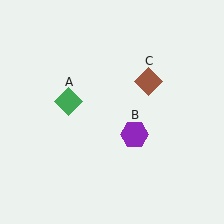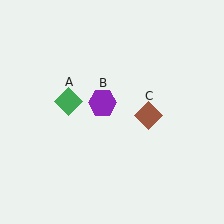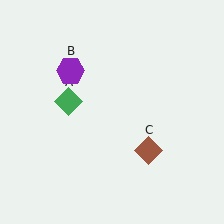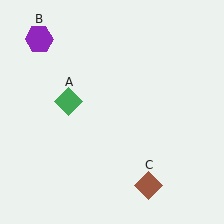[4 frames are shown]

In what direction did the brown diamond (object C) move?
The brown diamond (object C) moved down.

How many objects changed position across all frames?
2 objects changed position: purple hexagon (object B), brown diamond (object C).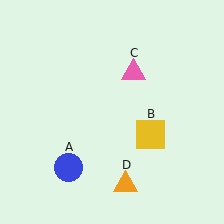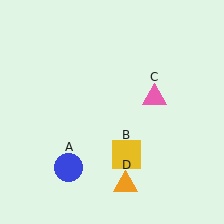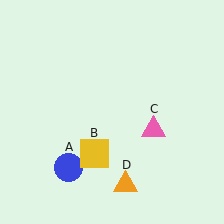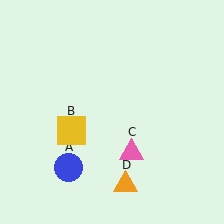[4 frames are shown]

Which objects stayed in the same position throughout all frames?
Blue circle (object A) and orange triangle (object D) remained stationary.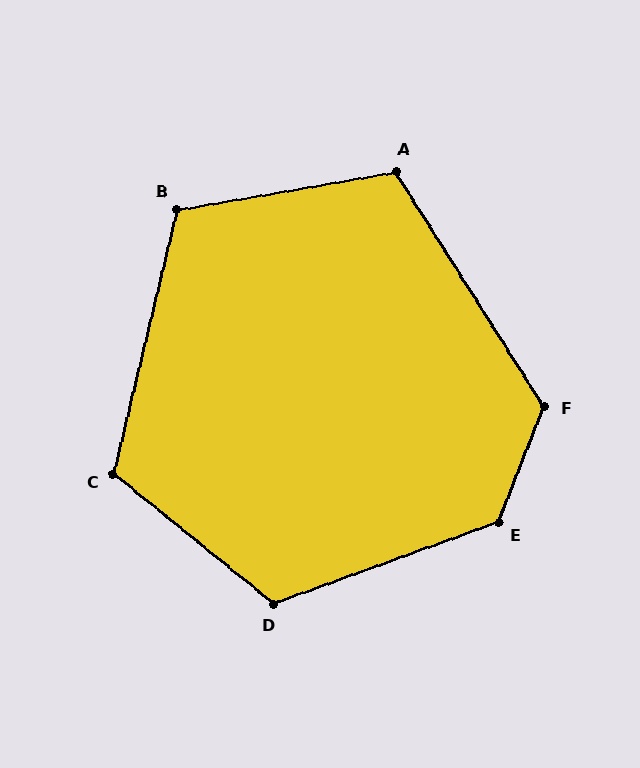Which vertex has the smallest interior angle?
A, at approximately 112 degrees.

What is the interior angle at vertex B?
Approximately 113 degrees (obtuse).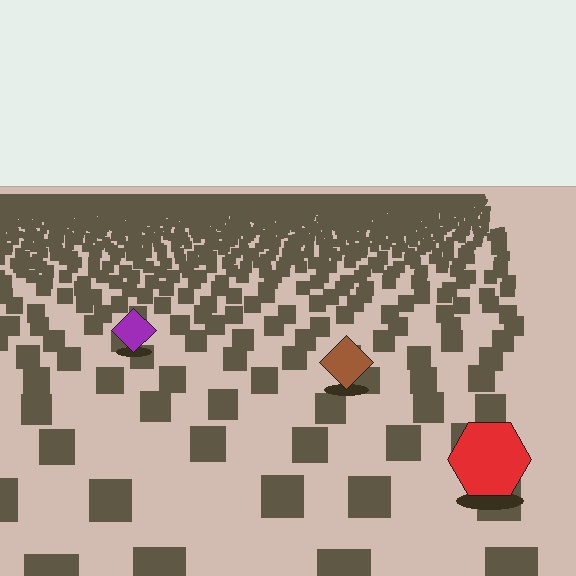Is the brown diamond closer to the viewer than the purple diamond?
Yes. The brown diamond is closer — you can tell from the texture gradient: the ground texture is coarser near it.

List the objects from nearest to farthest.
From nearest to farthest: the red hexagon, the brown diamond, the purple diamond.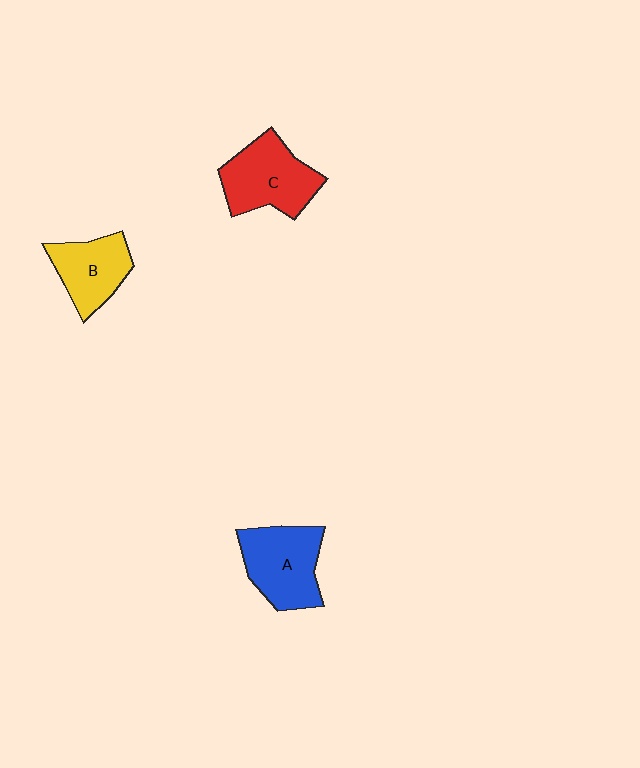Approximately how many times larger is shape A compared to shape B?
Approximately 1.2 times.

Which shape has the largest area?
Shape C (red).